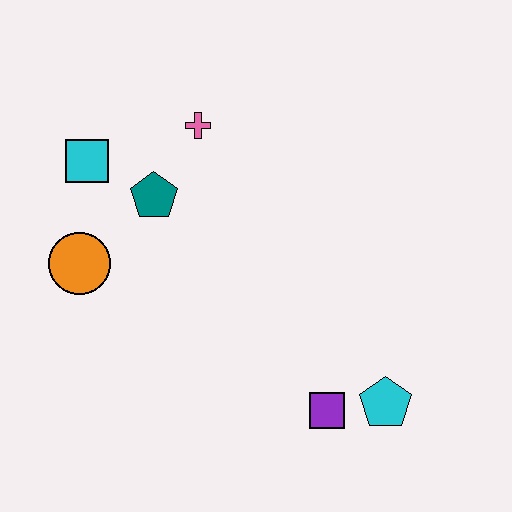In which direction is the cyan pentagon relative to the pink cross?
The cyan pentagon is below the pink cross.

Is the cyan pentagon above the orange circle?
No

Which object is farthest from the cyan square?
The cyan pentagon is farthest from the cyan square.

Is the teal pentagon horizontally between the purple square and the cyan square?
Yes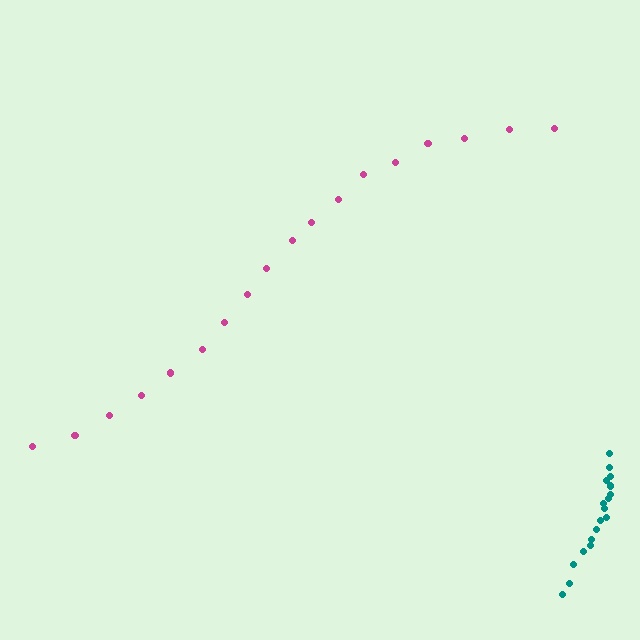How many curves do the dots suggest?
There are 2 distinct paths.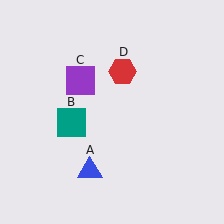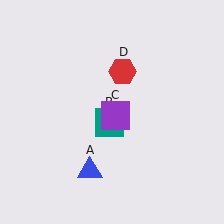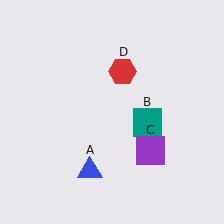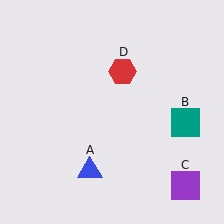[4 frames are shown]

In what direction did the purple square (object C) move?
The purple square (object C) moved down and to the right.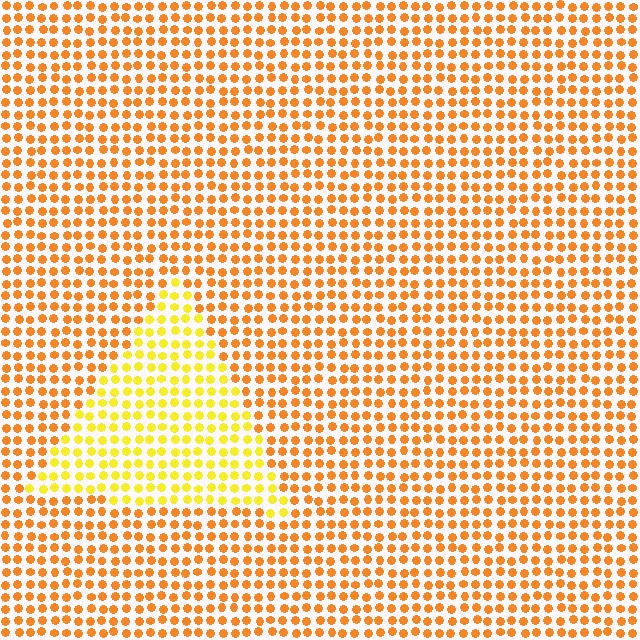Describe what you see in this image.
The image is filled with small orange elements in a uniform arrangement. A triangle-shaped region is visible where the elements are tinted to a slightly different hue, forming a subtle color boundary.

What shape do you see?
I see a triangle.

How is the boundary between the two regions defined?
The boundary is defined purely by a slight shift in hue (about 30 degrees). Spacing, size, and orientation are identical on both sides.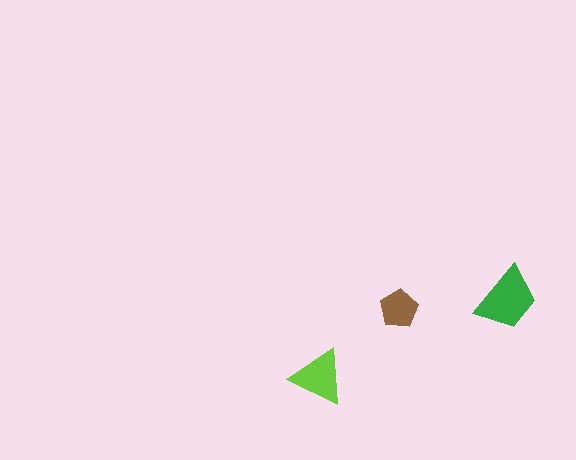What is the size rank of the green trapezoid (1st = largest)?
1st.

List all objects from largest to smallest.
The green trapezoid, the lime triangle, the brown pentagon.